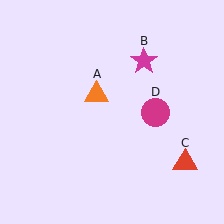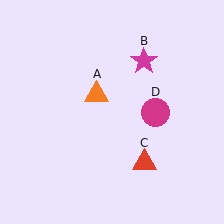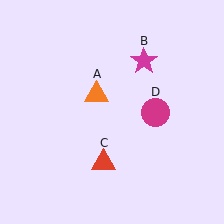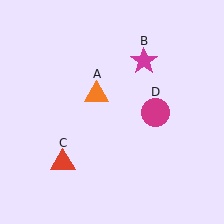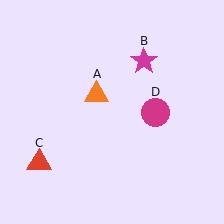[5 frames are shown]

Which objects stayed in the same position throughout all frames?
Orange triangle (object A) and magenta star (object B) and magenta circle (object D) remained stationary.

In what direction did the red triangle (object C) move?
The red triangle (object C) moved left.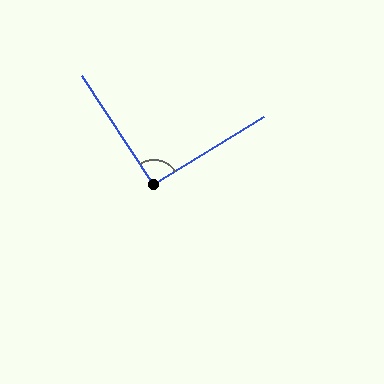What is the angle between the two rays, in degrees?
Approximately 92 degrees.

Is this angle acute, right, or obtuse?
It is approximately a right angle.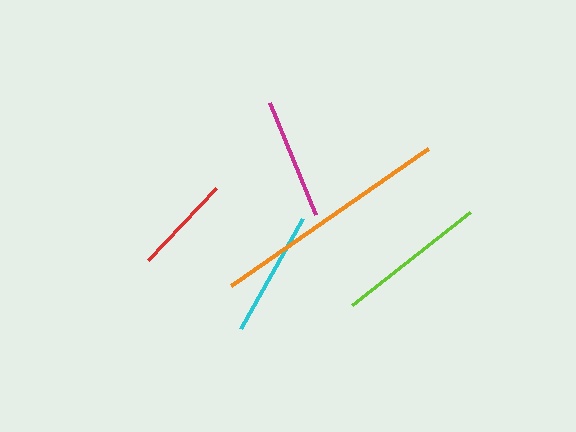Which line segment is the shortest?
The red line is the shortest at approximately 99 pixels.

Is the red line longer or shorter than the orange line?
The orange line is longer than the red line.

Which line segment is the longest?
The orange line is the longest at approximately 240 pixels.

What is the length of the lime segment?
The lime segment is approximately 151 pixels long.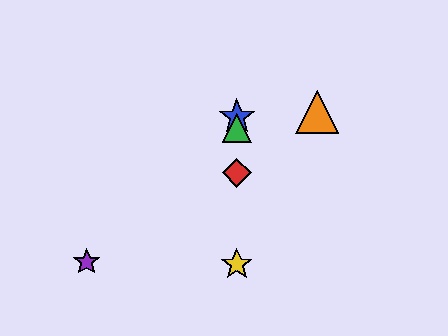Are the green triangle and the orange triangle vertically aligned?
No, the green triangle is at x≈237 and the orange triangle is at x≈317.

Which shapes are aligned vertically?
The red diamond, the blue star, the green triangle, the yellow star are aligned vertically.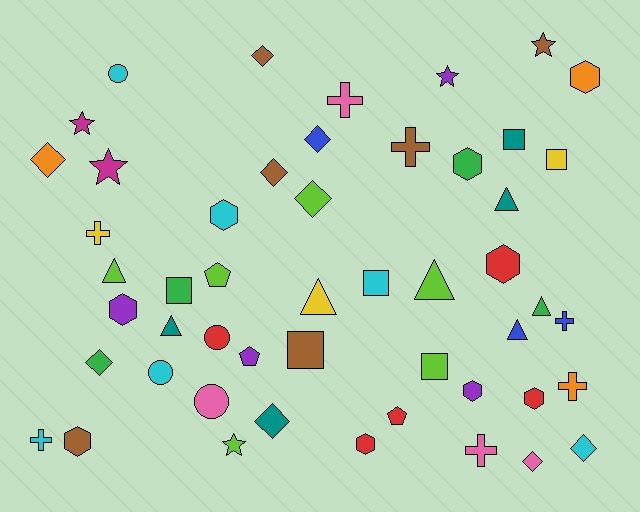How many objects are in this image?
There are 50 objects.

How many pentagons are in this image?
There are 3 pentagons.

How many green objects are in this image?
There are 4 green objects.